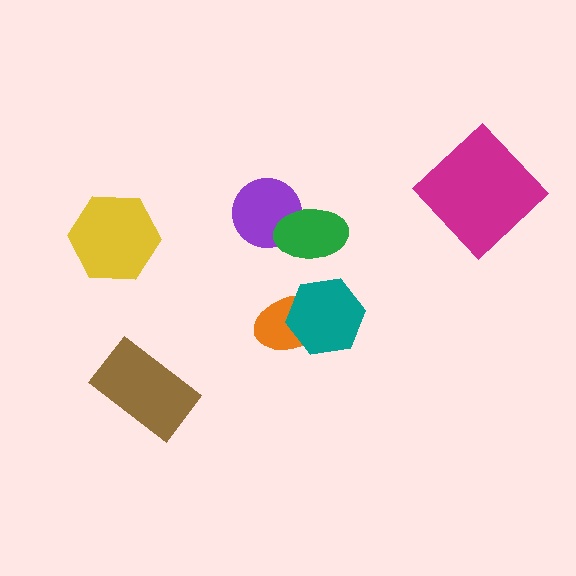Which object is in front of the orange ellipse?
The teal hexagon is in front of the orange ellipse.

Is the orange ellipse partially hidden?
Yes, it is partially covered by another shape.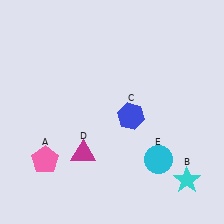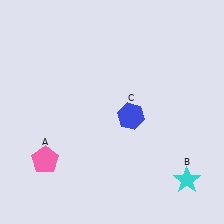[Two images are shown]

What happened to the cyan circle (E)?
The cyan circle (E) was removed in Image 2. It was in the bottom-right area of Image 1.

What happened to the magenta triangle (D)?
The magenta triangle (D) was removed in Image 2. It was in the bottom-left area of Image 1.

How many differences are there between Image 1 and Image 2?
There are 2 differences between the two images.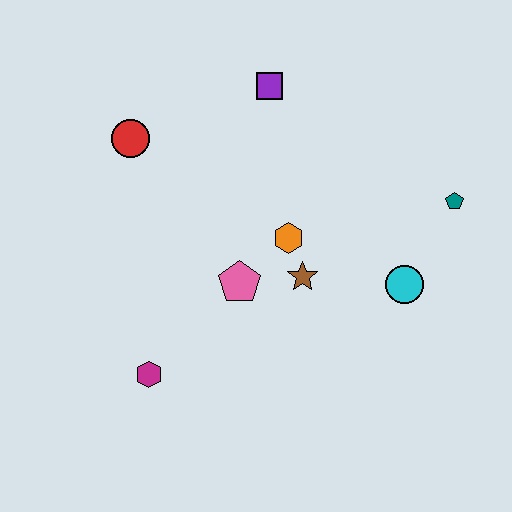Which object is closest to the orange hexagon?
The brown star is closest to the orange hexagon.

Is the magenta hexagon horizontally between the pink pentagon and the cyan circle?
No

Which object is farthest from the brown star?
The red circle is farthest from the brown star.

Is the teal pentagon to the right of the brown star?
Yes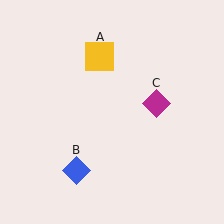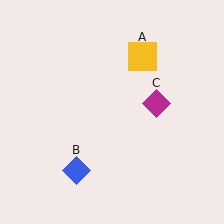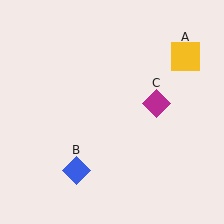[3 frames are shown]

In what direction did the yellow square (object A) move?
The yellow square (object A) moved right.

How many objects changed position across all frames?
1 object changed position: yellow square (object A).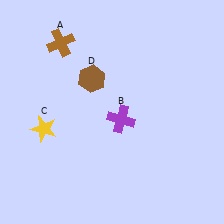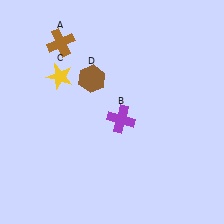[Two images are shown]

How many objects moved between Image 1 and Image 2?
1 object moved between the two images.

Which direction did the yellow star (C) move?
The yellow star (C) moved up.